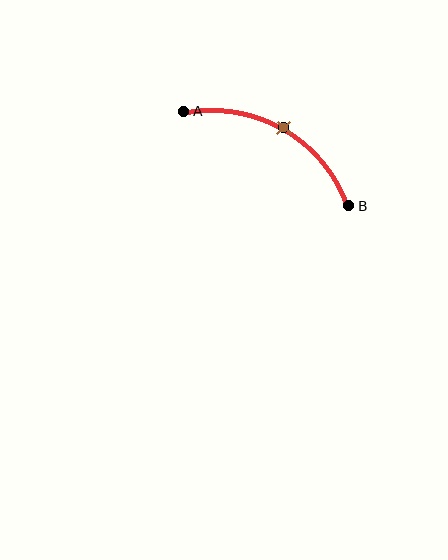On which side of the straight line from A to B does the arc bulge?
The arc bulges above the straight line connecting A and B.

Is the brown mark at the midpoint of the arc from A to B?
Yes. The brown mark lies on the arc at equal arc-length from both A and B — it is the arc midpoint.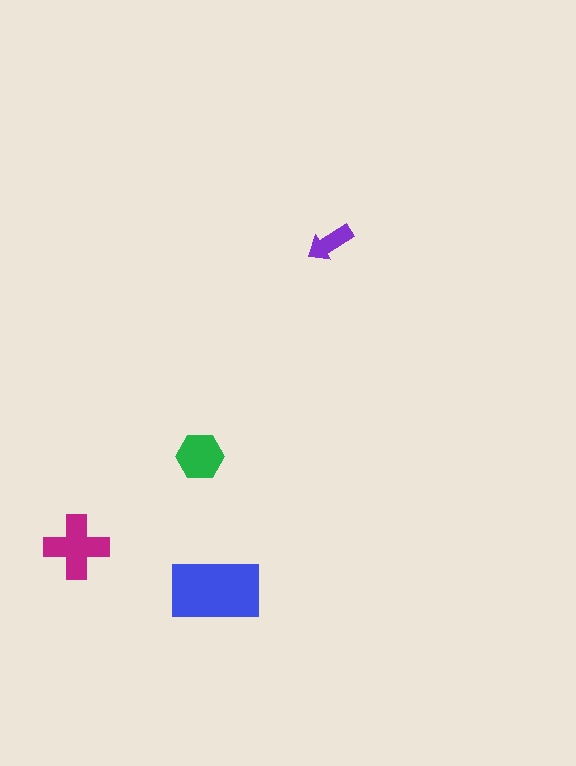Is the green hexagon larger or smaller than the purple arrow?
Larger.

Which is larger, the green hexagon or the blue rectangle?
The blue rectangle.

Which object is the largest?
The blue rectangle.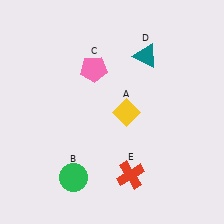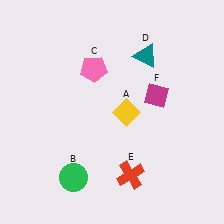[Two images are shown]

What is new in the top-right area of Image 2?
A magenta diamond (F) was added in the top-right area of Image 2.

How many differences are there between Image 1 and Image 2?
There is 1 difference between the two images.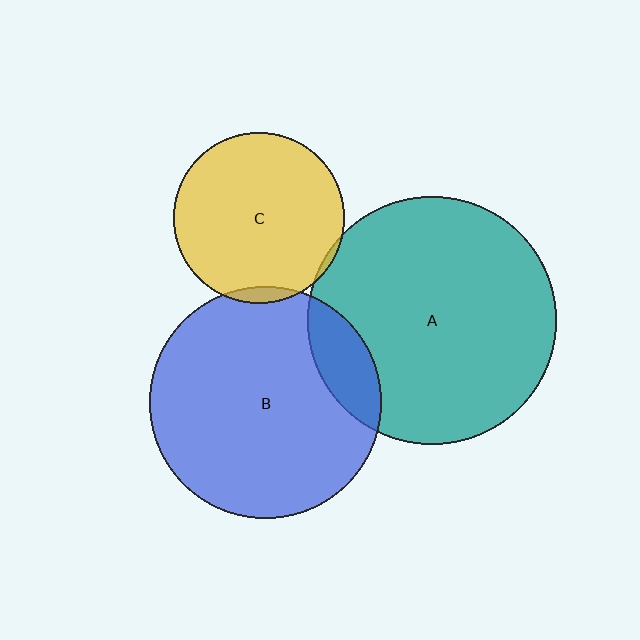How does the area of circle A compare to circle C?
Approximately 2.1 times.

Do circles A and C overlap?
Yes.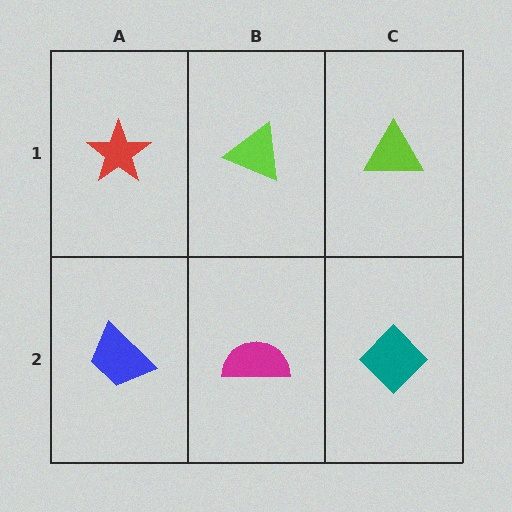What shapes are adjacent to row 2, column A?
A red star (row 1, column A), a magenta semicircle (row 2, column B).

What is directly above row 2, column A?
A red star.